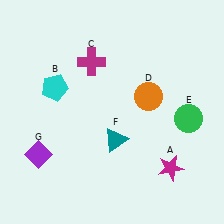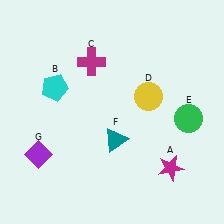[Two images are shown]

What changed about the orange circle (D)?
In Image 1, D is orange. In Image 2, it changed to yellow.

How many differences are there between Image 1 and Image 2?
There is 1 difference between the two images.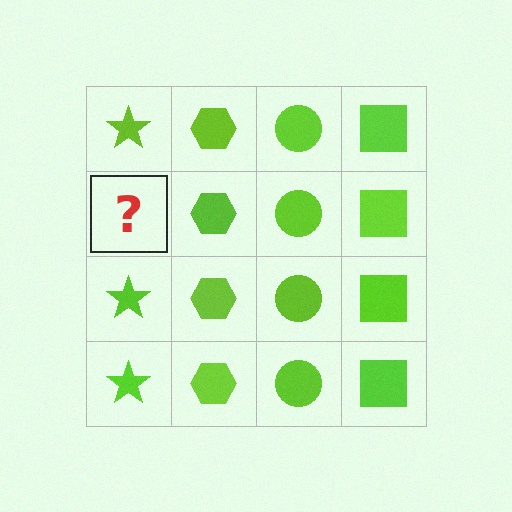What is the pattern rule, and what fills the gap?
The rule is that each column has a consistent shape. The gap should be filled with a lime star.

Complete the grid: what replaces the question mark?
The question mark should be replaced with a lime star.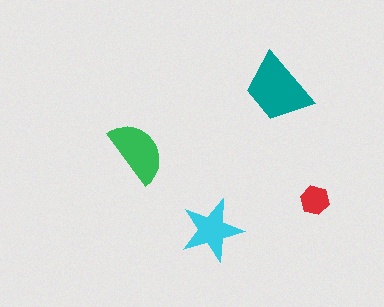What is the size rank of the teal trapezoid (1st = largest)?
1st.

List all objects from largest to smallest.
The teal trapezoid, the green semicircle, the cyan star, the red hexagon.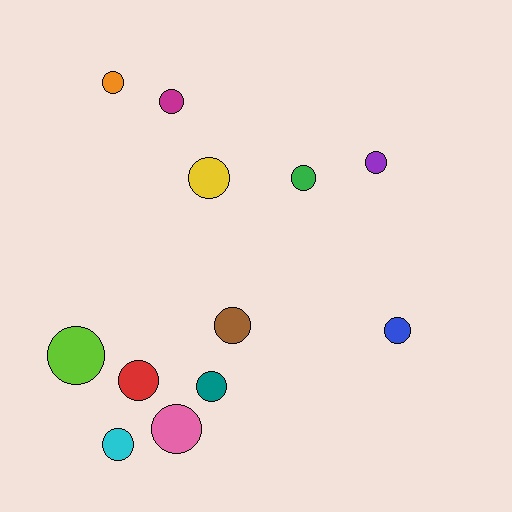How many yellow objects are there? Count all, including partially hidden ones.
There is 1 yellow object.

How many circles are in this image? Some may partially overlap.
There are 12 circles.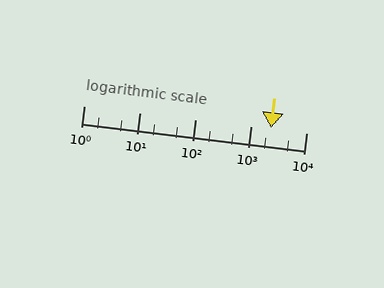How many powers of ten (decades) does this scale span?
The scale spans 4 decades, from 1 to 10000.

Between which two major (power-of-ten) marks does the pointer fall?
The pointer is between 1000 and 10000.